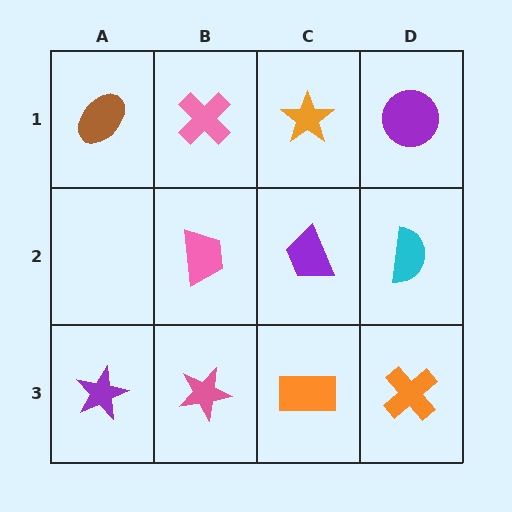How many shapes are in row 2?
3 shapes.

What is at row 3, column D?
An orange cross.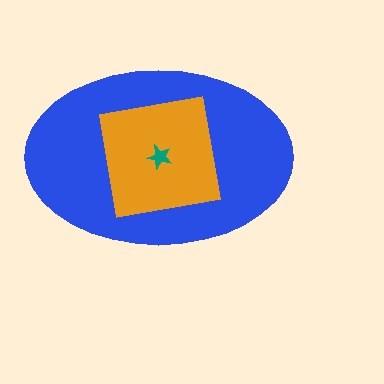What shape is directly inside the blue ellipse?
The orange square.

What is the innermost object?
The teal star.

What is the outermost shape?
The blue ellipse.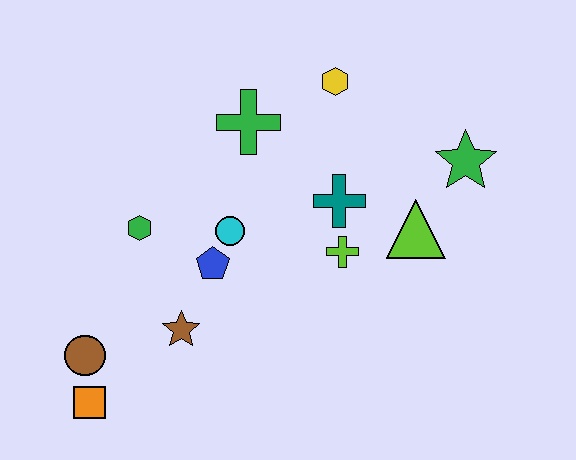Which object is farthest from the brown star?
The green star is farthest from the brown star.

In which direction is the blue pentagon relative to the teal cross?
The blue pentagon is to the left of the teal cross.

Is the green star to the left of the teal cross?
No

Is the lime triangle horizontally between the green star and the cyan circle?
Yes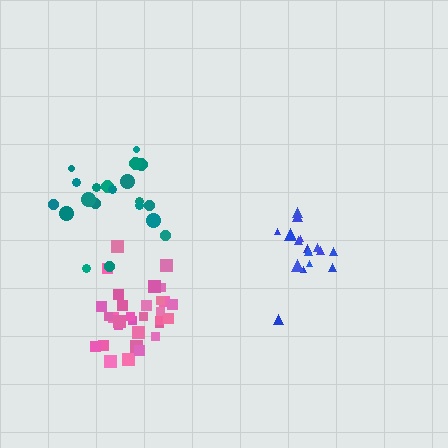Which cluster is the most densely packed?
Pink.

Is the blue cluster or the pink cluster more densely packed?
Pink.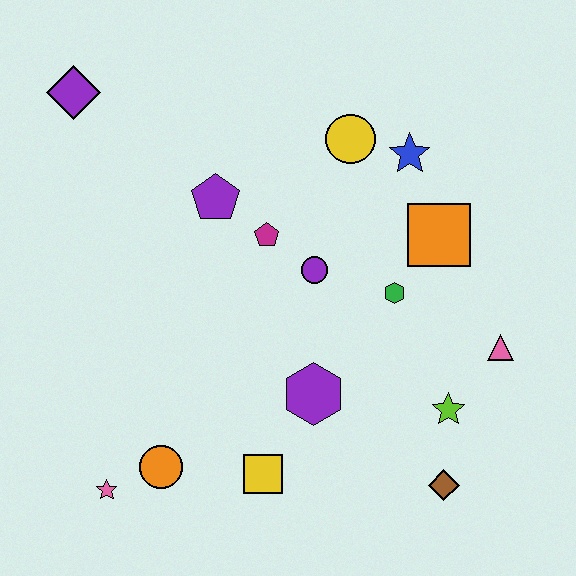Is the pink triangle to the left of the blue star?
No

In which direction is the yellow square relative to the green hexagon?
The yellow square is below the green hexagon.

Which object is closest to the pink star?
The orange circle is closest to the pink star.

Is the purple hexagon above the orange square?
No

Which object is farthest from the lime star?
The purple diamond is farthest from the lime star.